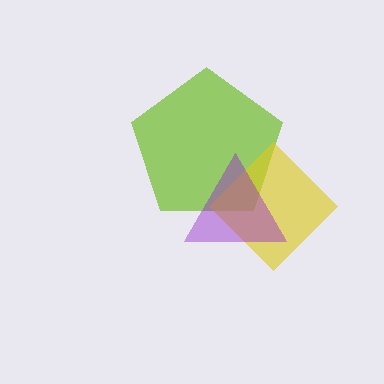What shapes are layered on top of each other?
The layered shapes are: a lime pentagon, a yellow diamond, a purple triangle.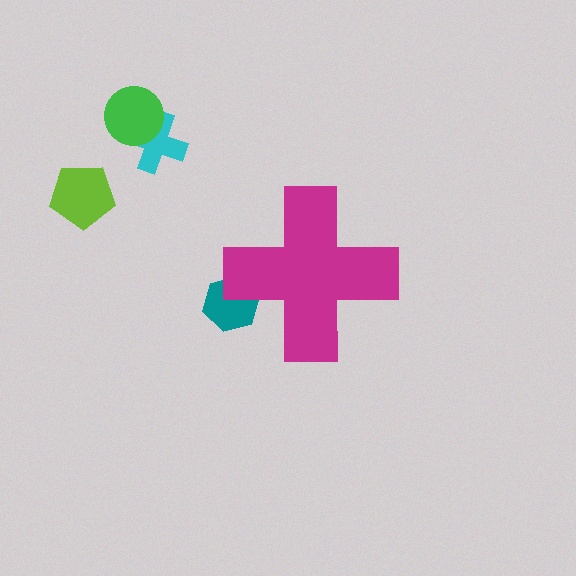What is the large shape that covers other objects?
A magenta cross.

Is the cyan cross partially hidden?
No, the cyan cross is fully visible.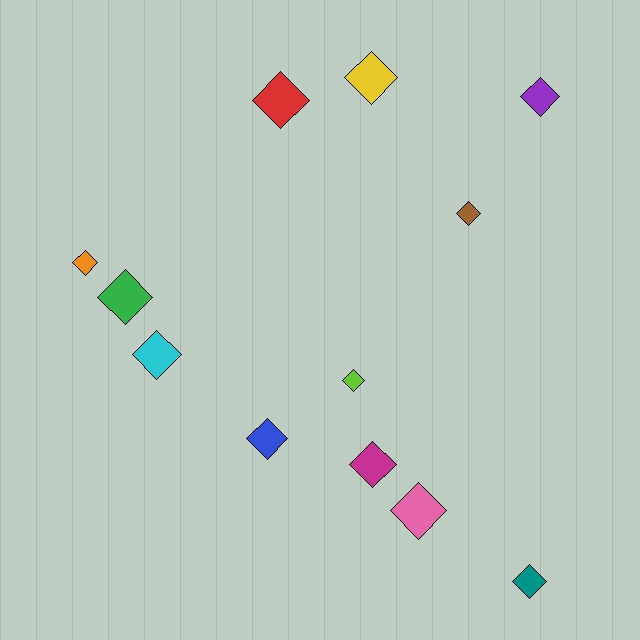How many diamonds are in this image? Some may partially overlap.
There are 12 diamonds.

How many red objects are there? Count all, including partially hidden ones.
There is 1 red object.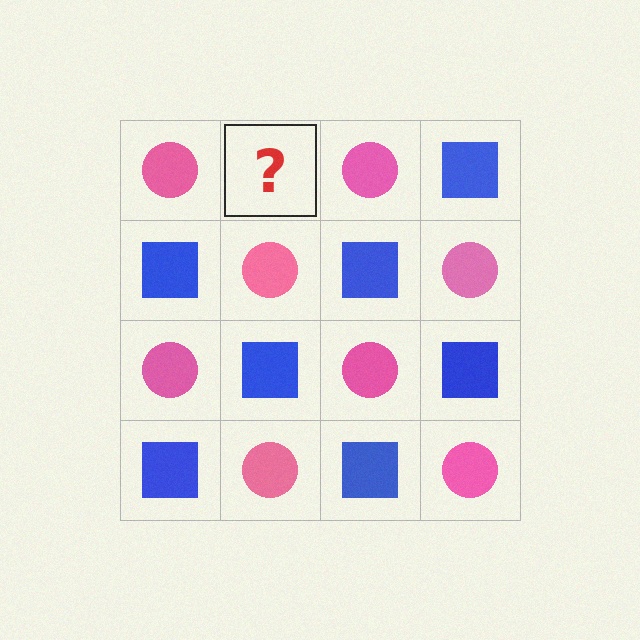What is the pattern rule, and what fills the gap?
The rule is that it alternates pink circle and blue square in a checkerboard pattern. The gap should be filled with a blue square.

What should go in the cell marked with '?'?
The missing cell should contain a blue square.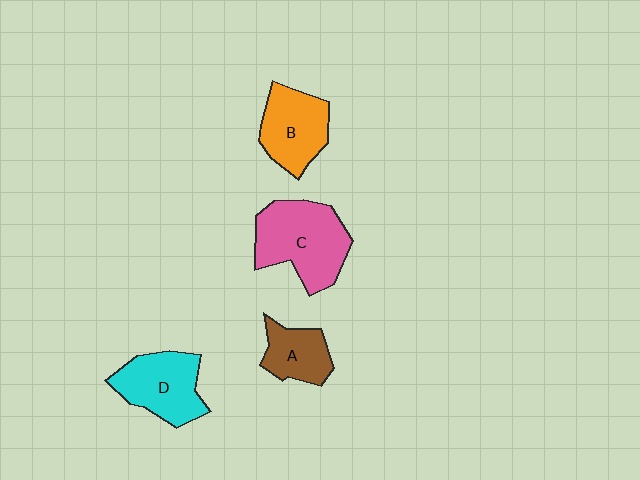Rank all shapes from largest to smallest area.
From largest to smallest: C (pink), D (cyan), B (orange), A (brown).